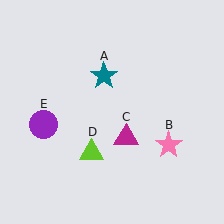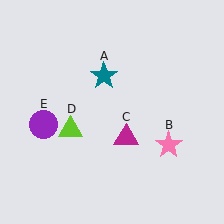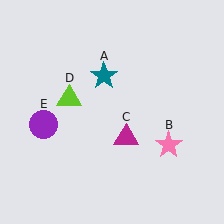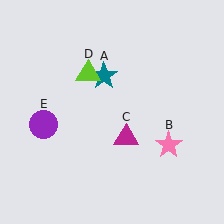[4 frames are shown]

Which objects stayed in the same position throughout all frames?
Teal star (object A) and pink star (object B) and magenta triangle (object C) and purple circle (object E) remained stationary.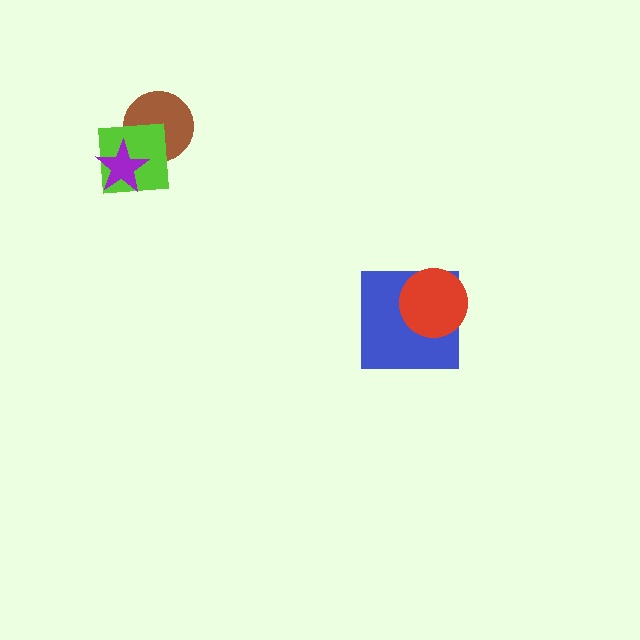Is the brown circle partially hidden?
Yes, it is partially covered by another shape.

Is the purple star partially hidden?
No, no other shape covers it.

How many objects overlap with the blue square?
1 object overlaps with the blue square.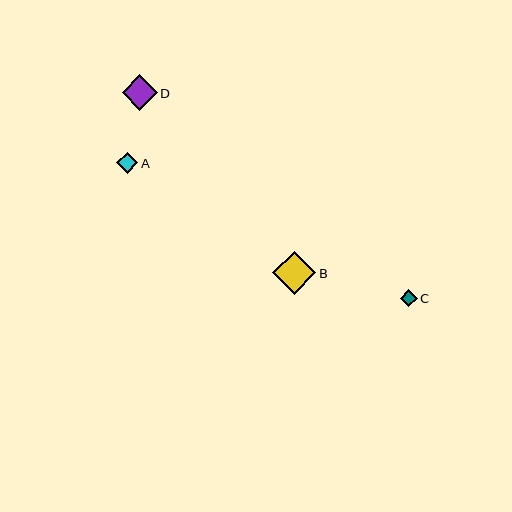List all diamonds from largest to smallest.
From largest to smallest: B, D, A, C.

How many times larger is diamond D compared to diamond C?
Diamond D is approximately 2.1 times the size of diamond C.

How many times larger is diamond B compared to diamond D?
Diamond B is approximately 1.2 times the size of diamond D.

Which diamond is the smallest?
Diamond C is the smallest with a size of approximately 17 pixels.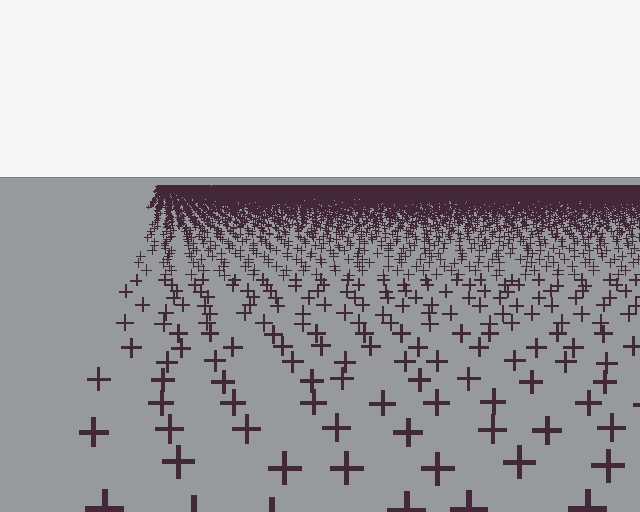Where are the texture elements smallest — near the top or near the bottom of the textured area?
Near the top.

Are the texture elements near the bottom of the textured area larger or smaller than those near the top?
Larger. Near the bottom, elements are closer to the viewer and appear at a bigger on-screen size.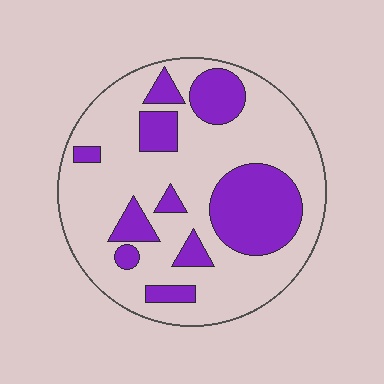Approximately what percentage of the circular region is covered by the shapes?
Approximately 30%.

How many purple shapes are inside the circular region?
10.